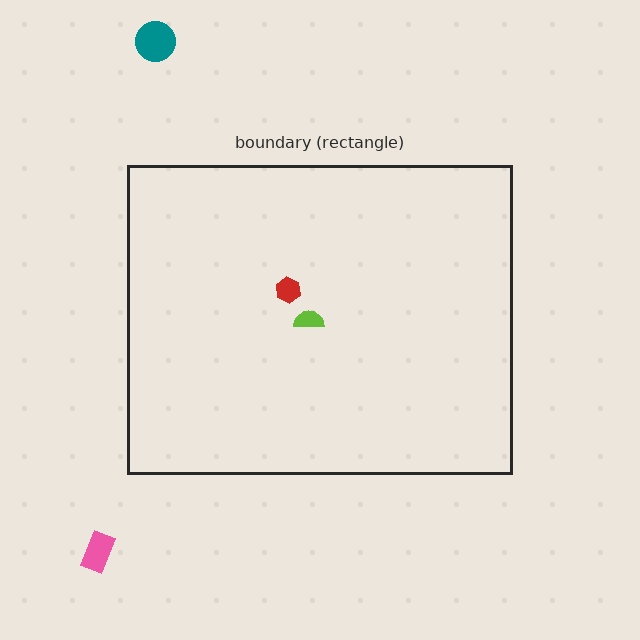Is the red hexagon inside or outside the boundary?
Inside.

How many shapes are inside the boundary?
2 inside, 2 outside.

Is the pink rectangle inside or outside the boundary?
Outside.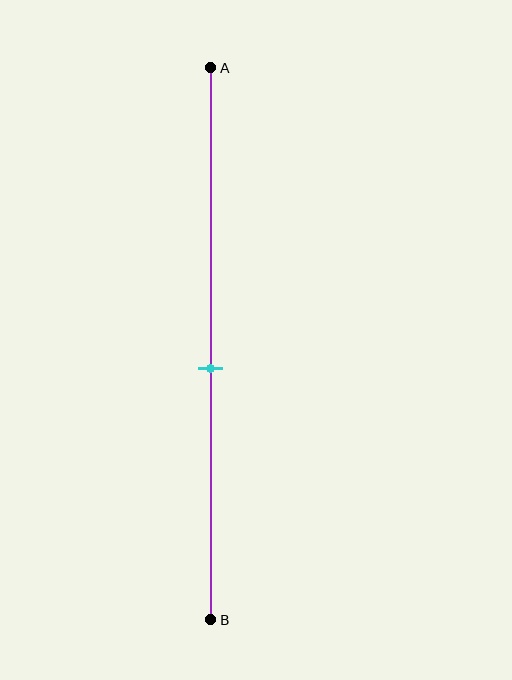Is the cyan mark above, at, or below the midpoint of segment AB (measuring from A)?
The cyan mark is below the midpoint of segment AB.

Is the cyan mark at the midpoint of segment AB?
No, the mark is at about 55% from A, not at the 50% midpoint.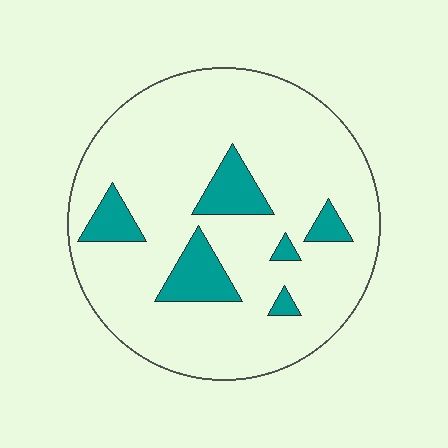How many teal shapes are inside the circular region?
6.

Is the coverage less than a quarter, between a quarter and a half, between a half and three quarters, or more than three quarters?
Less than a quarter.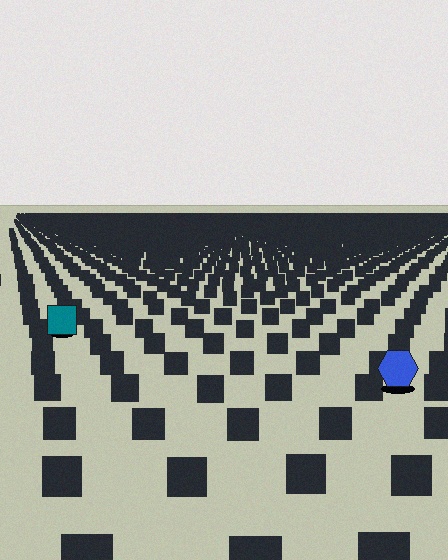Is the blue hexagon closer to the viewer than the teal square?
Yes. The blue hexagon is closer — you can tell from the texture gradient: the ground texture is coarser near it.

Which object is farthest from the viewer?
The teal square is farthest from the viewer. It appears smaller and the ground texture around it is denser.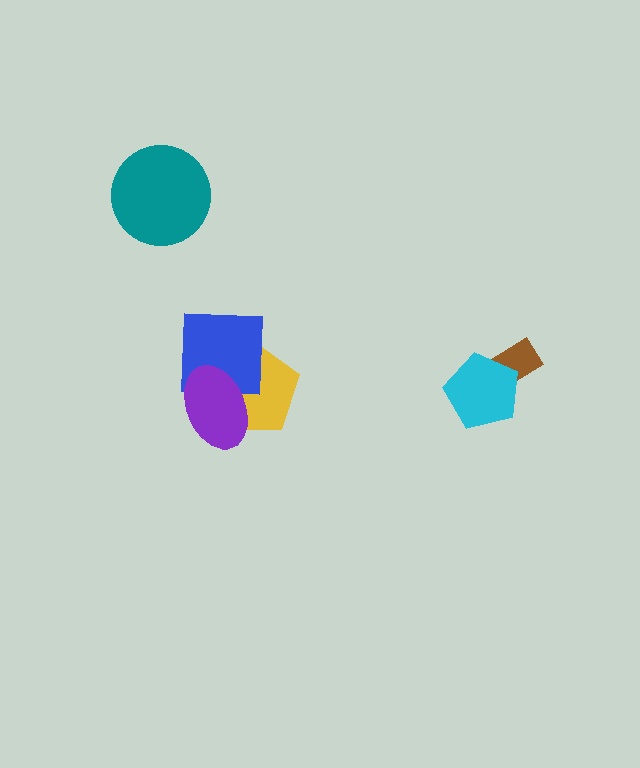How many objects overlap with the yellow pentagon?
2 objects overlap with the yellow pentagon.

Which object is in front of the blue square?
The purple ellipse is in front of the blue square.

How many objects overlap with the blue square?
2 objects overlap with the blue square.